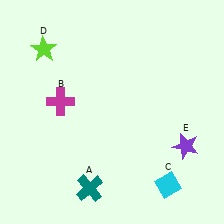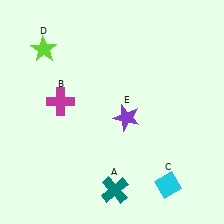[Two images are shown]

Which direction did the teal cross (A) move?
The teal cross (A) moved right.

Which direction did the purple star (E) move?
The purple star (E) moved left.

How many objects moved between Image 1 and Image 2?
2 objects moved between the two images.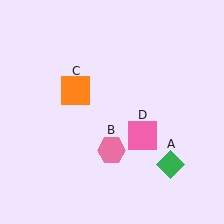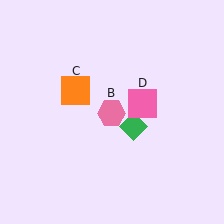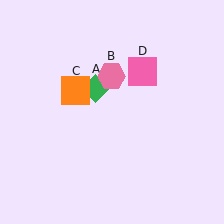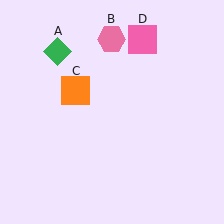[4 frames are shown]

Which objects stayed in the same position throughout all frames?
Orange square (object C) remained stationary.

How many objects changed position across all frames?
3 objects changed position: green diamond (object A), pink hexagon (object B), pink square (object D).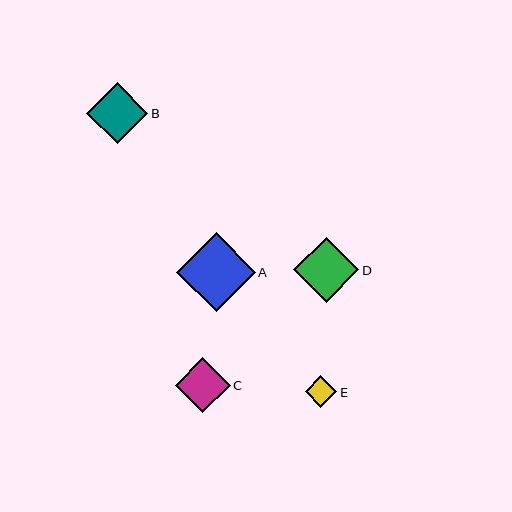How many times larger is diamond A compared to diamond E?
Diamond A is approximately 2.5 times the size of diamond E.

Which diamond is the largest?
Diamond A is the largest with a size of approximately 78 pixels.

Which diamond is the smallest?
Diamond E is the smallest with a size of approximately 31 pixels.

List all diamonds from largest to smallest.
From largest to smallest: A, D, B, C, E.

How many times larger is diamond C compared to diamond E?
Diamond C is approximately 1.7 times the size of diamond E.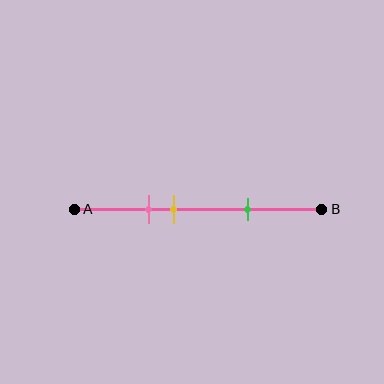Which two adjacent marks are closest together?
The pink and yellow marks are the closest adjacent pair.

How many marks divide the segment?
There are 3 marks dividing the segment.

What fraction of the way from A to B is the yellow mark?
The yellow mark is approximately 40% (0.4) of the way from A to B.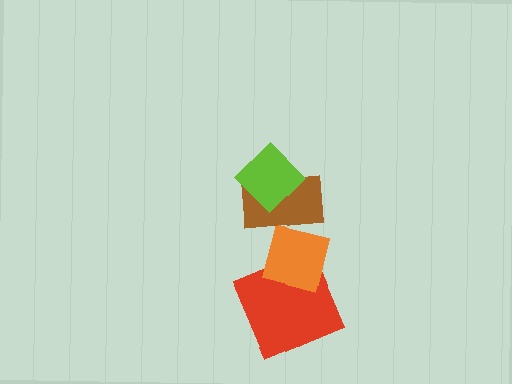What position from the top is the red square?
The red square is 4th from the top.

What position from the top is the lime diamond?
The lime diamond is 1st from the top.